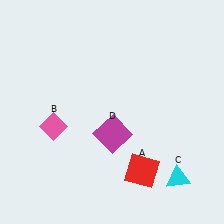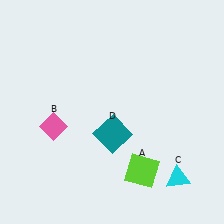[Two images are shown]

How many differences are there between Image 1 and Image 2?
There are 2 differences between the two images.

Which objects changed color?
A changed from red to lime. D changed from magenta to teal.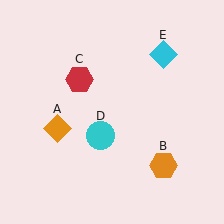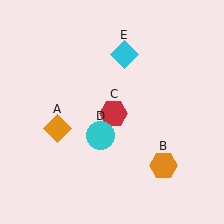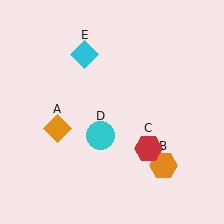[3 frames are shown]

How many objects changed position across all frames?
2 objects changed position: red hexagon (object C), cyan diamond (object E).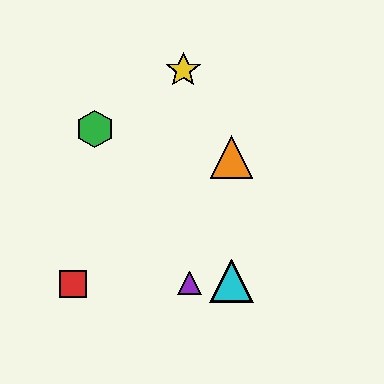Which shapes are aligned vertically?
The blue triangle, the orange triangle, the cyan triangle are aligned vertically.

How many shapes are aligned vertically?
3 shapes (the blue triangle, the orange triangle, the cyan triangle) are aligned vertically.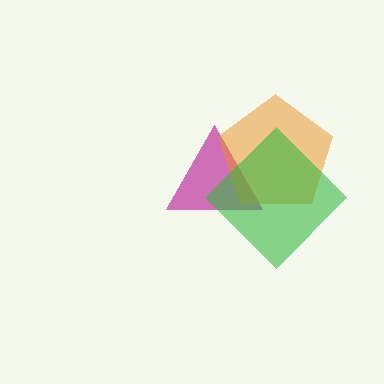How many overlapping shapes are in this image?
There are 3 overlapping shapes in the image.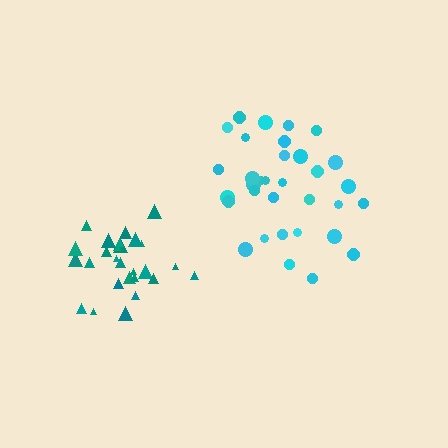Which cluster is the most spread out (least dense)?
Cyan.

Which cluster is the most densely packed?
Teal.